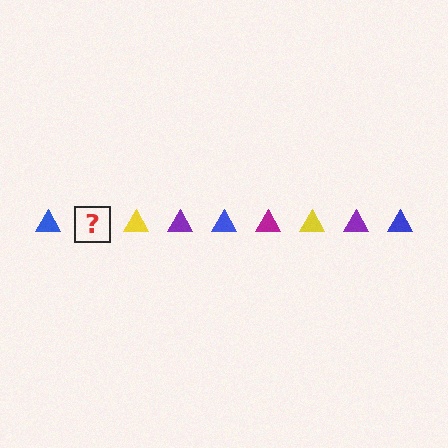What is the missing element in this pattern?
The missing element is a magenta triangle.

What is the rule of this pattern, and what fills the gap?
The rule is that the pattern cycles through blue, magenta, yellow, purple triangles. The gap should be filled with a magenta triangle.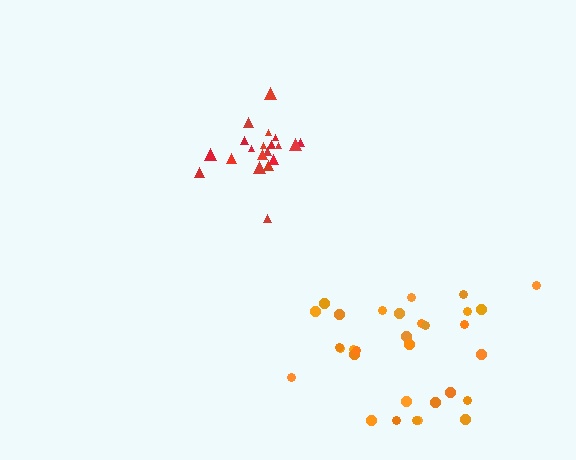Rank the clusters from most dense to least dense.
red, orange.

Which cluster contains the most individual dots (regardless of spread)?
Orange (31).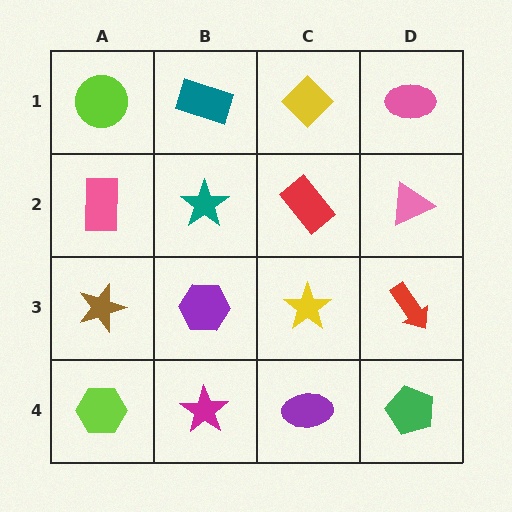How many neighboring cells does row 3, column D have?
3.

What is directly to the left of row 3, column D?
A yellow star.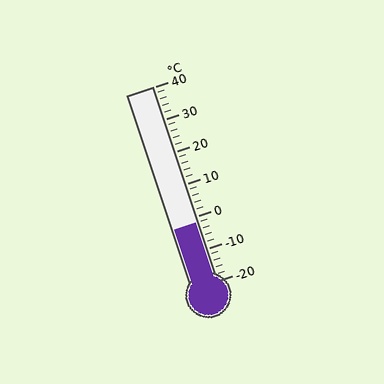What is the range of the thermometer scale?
The thermometer scale ranges from -20°C to 40°C.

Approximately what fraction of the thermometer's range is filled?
The thermometer is filled to approximately 30% of its range.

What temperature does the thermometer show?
The thermometer shows approximately -2°C.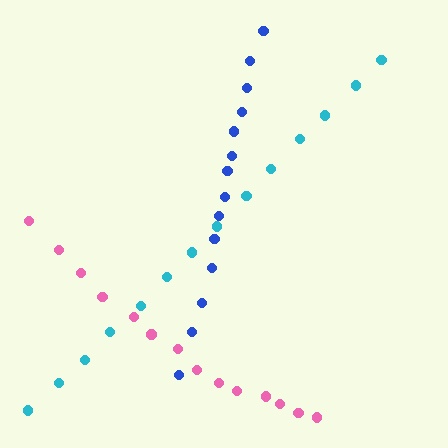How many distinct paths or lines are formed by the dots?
There are 3 distinct paths.